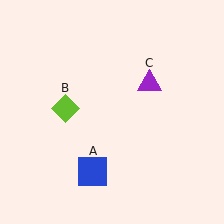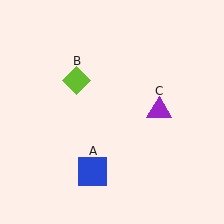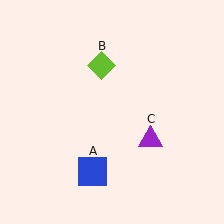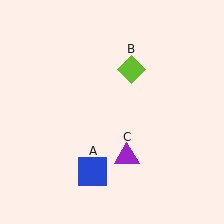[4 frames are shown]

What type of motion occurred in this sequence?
The lime diamond (object B), purple triangle (object C) rotated clockwise around the center of the scene.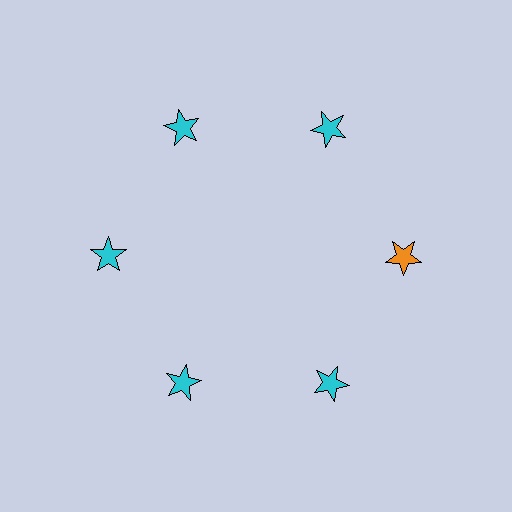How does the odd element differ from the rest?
It has a different color: orange instead of cyan.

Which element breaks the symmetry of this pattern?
The orange star at roughly the 3 o'clock position breaks the symmetry. All other shapes are cyan stars.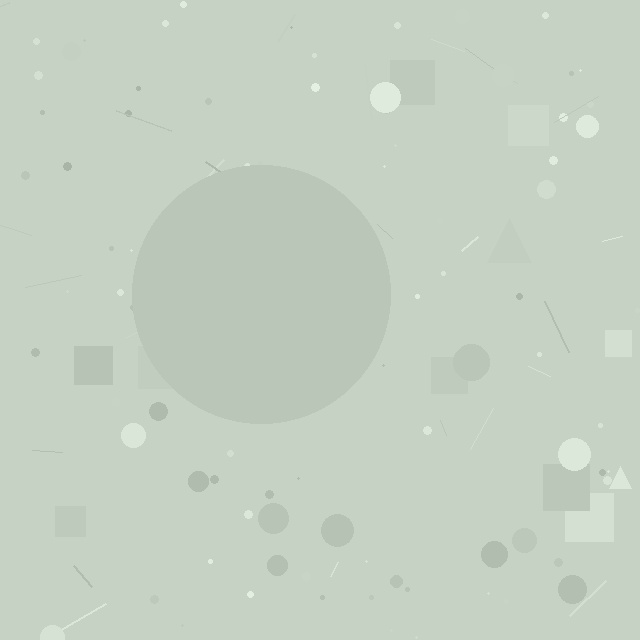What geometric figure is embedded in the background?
A circle is embedded in the background.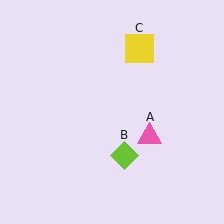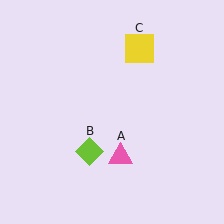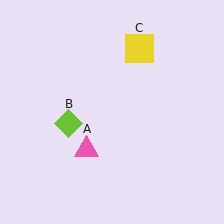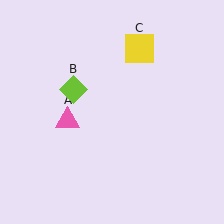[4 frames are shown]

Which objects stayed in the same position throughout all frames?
Yellow square (object C) remained stationary.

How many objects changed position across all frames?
2 objects changed position: pink triangle (object A), lime diamond (object B).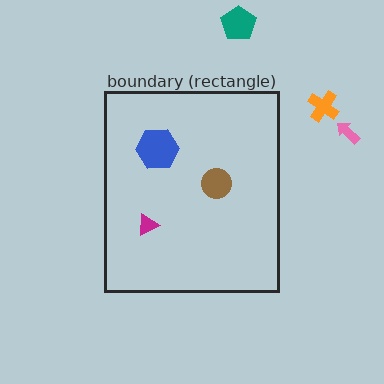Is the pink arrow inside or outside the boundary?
Outside.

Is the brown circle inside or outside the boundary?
Inside.